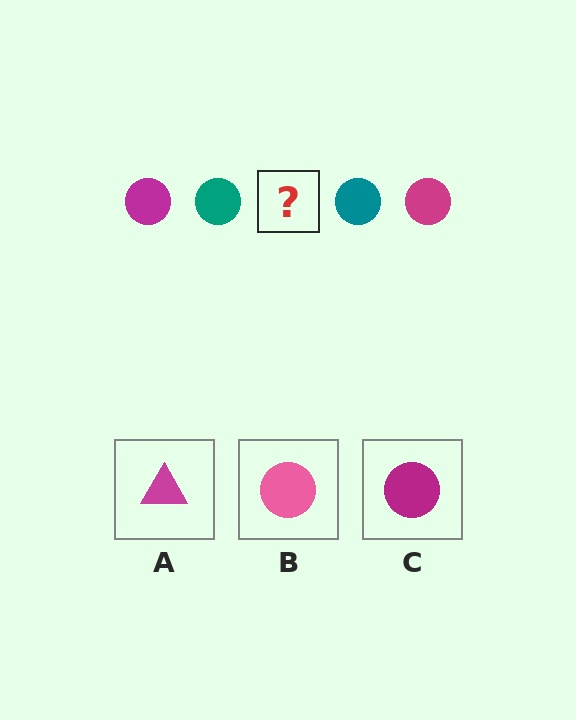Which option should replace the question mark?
Option C.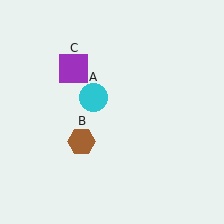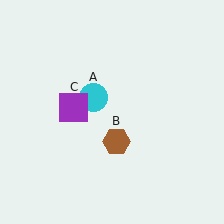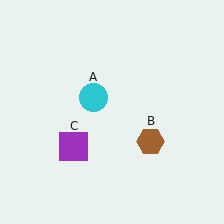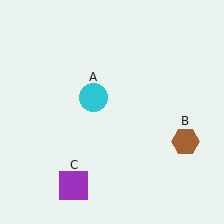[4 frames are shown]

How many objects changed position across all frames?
2 objects changed position: brown hexagon (object B), purple square (object C).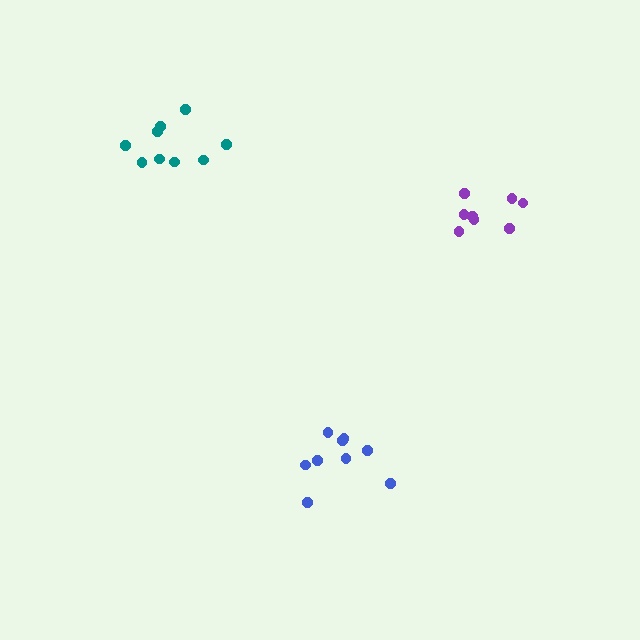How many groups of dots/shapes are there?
There are 3 groups.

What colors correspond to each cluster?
The clusters are colored: purple, teal, blue.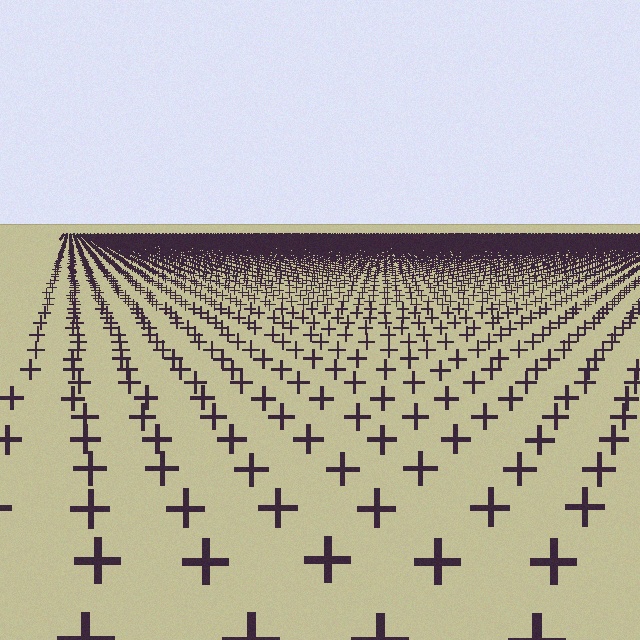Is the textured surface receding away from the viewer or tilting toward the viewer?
The surface is receding away from the viewer. Texture elements get smaller and denser toward the top.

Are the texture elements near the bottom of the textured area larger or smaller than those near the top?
Larger. Near the bottom, elements are closer to the viewer and appear at a bigger on-screen size.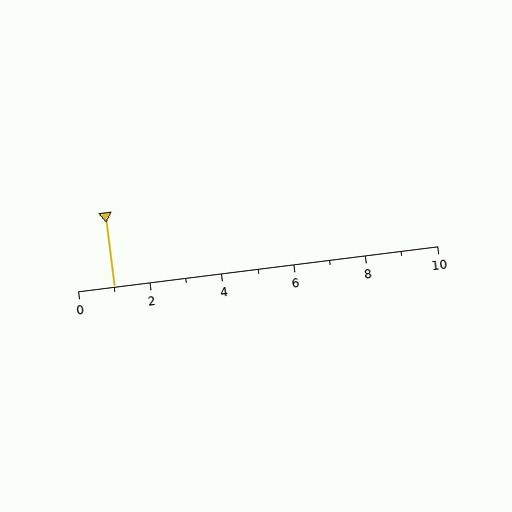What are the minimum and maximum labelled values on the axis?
The axis runs from 0 to 10.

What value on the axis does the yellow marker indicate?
The marker indicates approximately 1.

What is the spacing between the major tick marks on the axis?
The major ticks are spaced 2 apart.